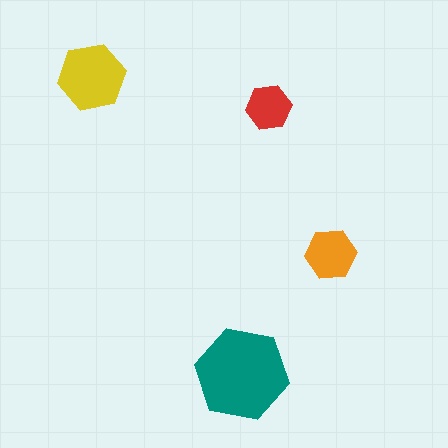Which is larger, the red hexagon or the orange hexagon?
The orange one.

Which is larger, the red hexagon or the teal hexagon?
The teal one.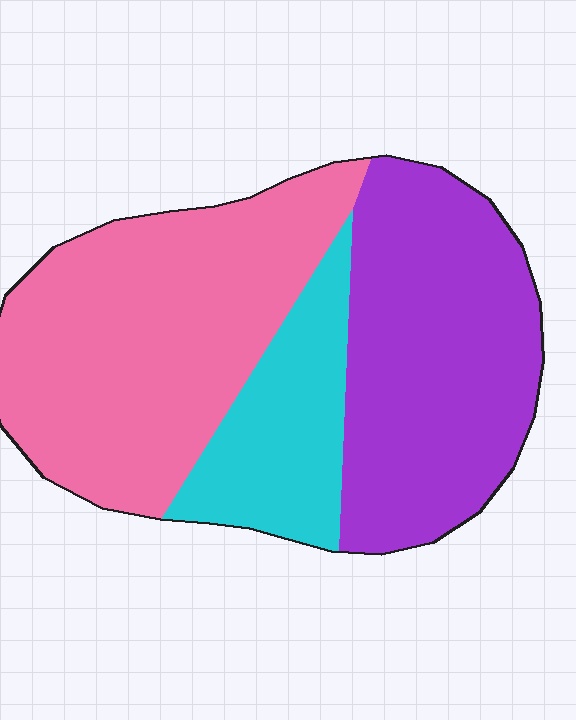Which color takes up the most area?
Pink, at roughly 45%.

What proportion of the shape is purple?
Purple takes up about three eighths (3/8) of the shape.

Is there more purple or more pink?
Pink.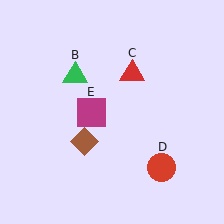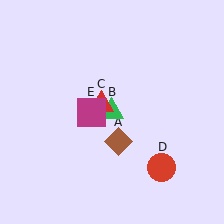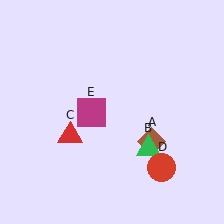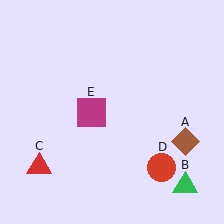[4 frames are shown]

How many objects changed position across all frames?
3 objects changed position: brown diamond (object A), green triangle (object B), red triangle (object C).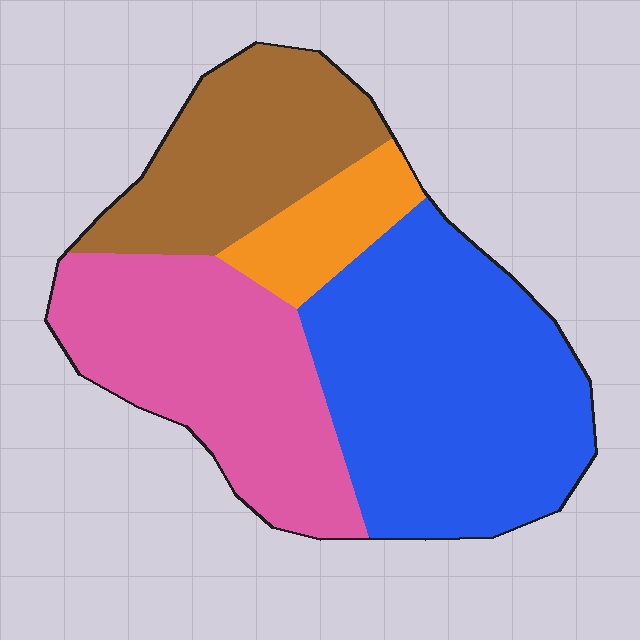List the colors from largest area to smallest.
From largest to smallest: blue, pink, brown, orange.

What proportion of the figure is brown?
Brown takes up about one fifth (1/5) of the figure.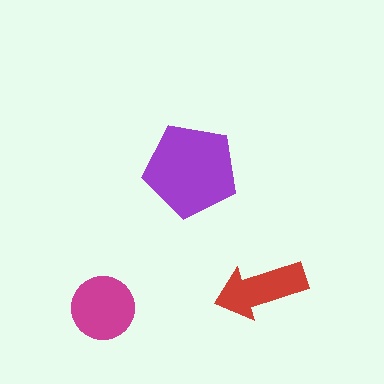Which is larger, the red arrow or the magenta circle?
The magenta circle.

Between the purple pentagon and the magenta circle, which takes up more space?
The purple pentagon.